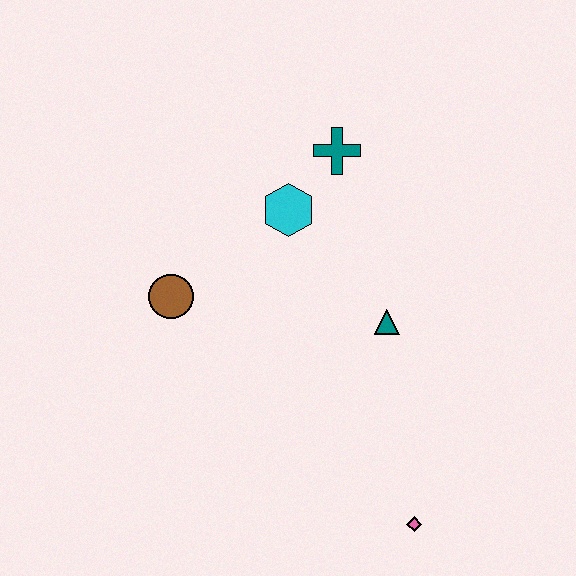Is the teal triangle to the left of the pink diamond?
Yes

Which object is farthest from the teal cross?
The pink diamond is farthest from the teal cross.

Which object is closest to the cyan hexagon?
The teal cross is closest to the cyan hexagon.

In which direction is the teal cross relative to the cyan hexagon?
The teal cross is above the cyan hexagon.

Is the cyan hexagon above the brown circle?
Yes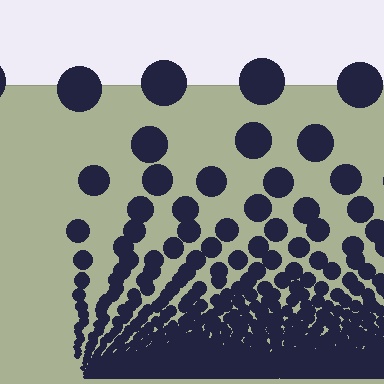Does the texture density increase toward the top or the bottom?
Density increases toward the bottom.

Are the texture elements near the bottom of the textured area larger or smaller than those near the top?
Smaller. The gradient is inverted — elements near the bottom are smaller and denser.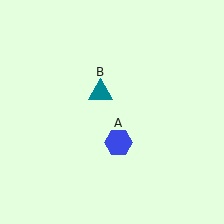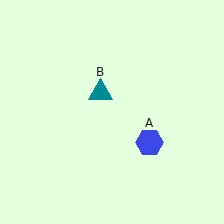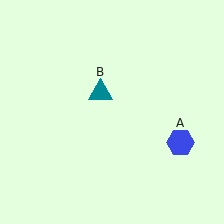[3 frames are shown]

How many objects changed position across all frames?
1 object changed position: blue hexagon (object A).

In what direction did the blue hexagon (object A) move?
The blue hexagon (object A) moved right.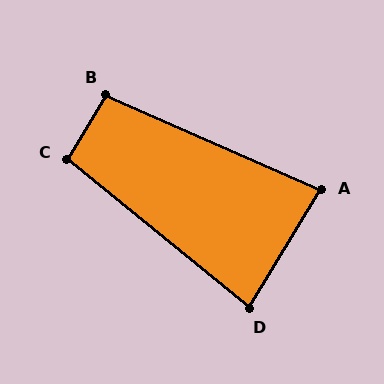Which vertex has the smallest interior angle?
D, at approximately 82 degrees.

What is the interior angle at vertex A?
Approximately 82 degrees (acute).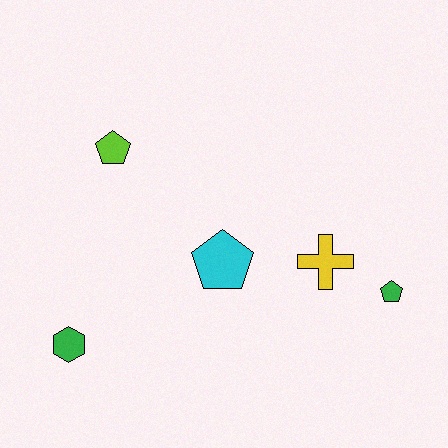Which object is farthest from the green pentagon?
The green hexagon is farthest from the green pentagon.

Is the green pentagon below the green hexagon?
No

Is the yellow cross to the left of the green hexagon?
No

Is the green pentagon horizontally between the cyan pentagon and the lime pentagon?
No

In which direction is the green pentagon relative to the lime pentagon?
The green pentagon is to the right of the lime pentagon.